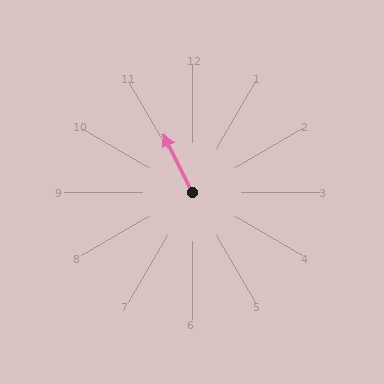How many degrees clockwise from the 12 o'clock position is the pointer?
Approximately 333 degrees.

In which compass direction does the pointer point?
Northwest.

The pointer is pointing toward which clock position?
Roughly 11 o'clock.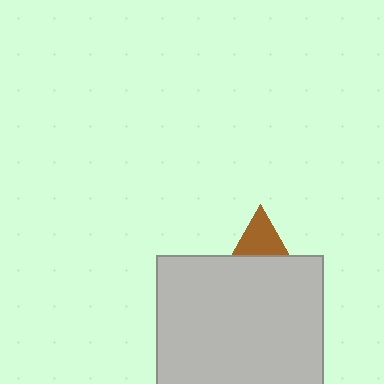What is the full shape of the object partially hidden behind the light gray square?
The partially hidden object is a brown triangle.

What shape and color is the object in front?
The object in front is a light gray square.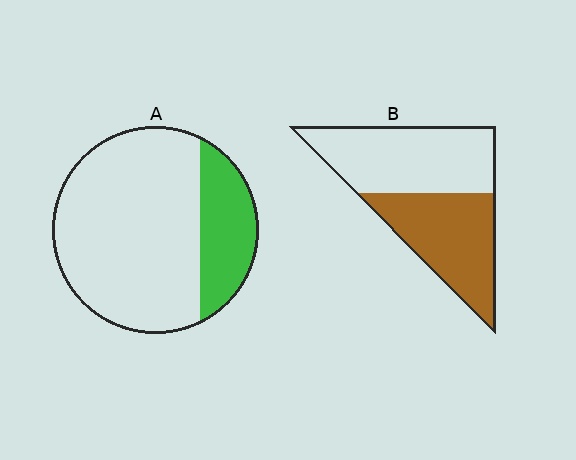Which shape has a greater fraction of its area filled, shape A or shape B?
Shape B.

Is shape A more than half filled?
No.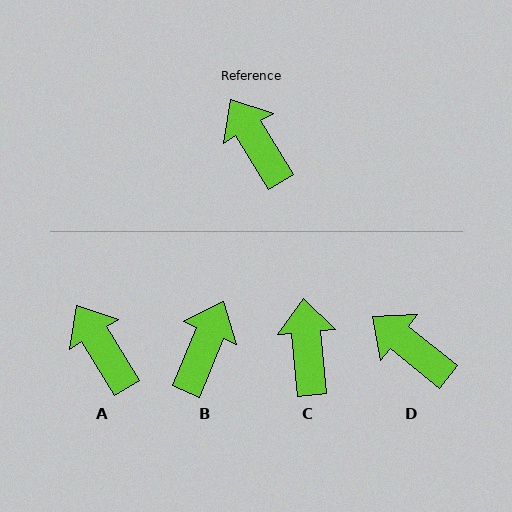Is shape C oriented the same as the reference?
No, it is off by about 26 degrees.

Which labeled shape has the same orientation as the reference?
A.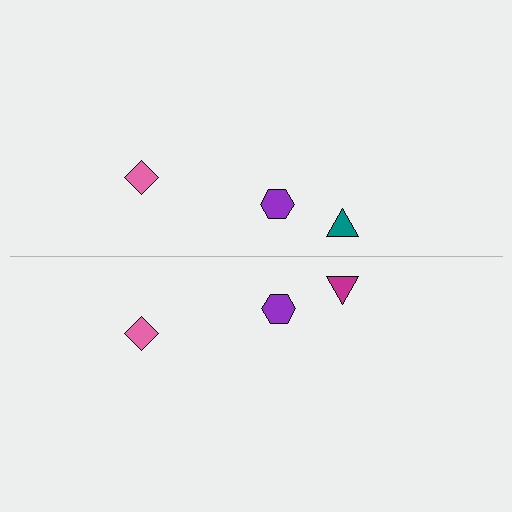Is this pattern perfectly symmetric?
No, the pattern is not perfectly symmetric. The magenta triangle on the bottom side breaks the symmetry — its mirror counterpart is teal.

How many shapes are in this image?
There are 6 shapes in this image.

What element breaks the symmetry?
The magenta triangle on the bottom side breaks the symmetry — its mirror counterpart is teal.